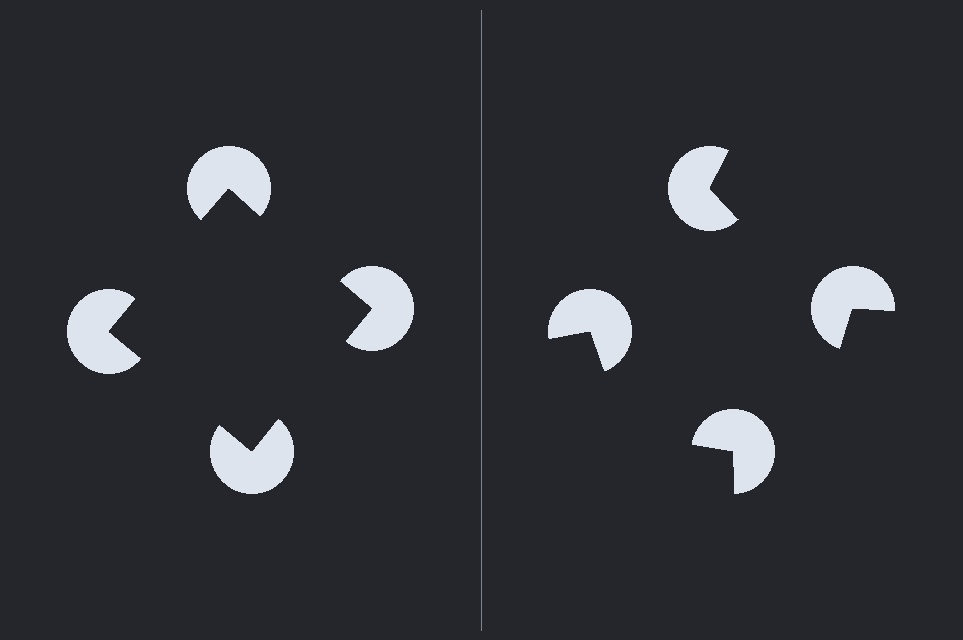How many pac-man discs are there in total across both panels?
8 — 4 on each side.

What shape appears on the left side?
An illusory square.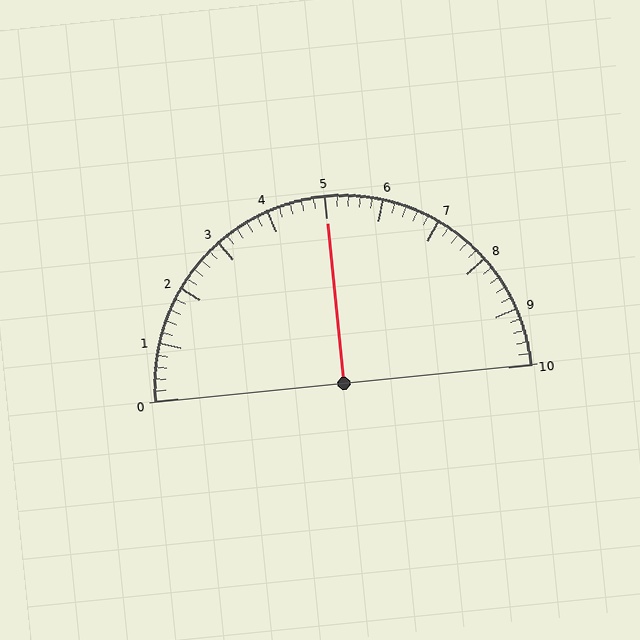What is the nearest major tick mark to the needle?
The nearest major tick mark is 5.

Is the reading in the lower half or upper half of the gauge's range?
The reading is in the upper half of the range (0 to 10).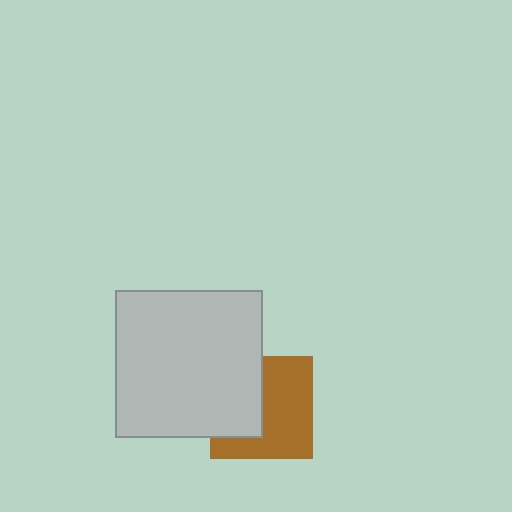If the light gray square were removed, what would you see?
You would see the complete brown square.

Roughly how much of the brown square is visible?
About half of it is visible (roughly 59%).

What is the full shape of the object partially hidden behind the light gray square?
The partially hidden object is a brown square.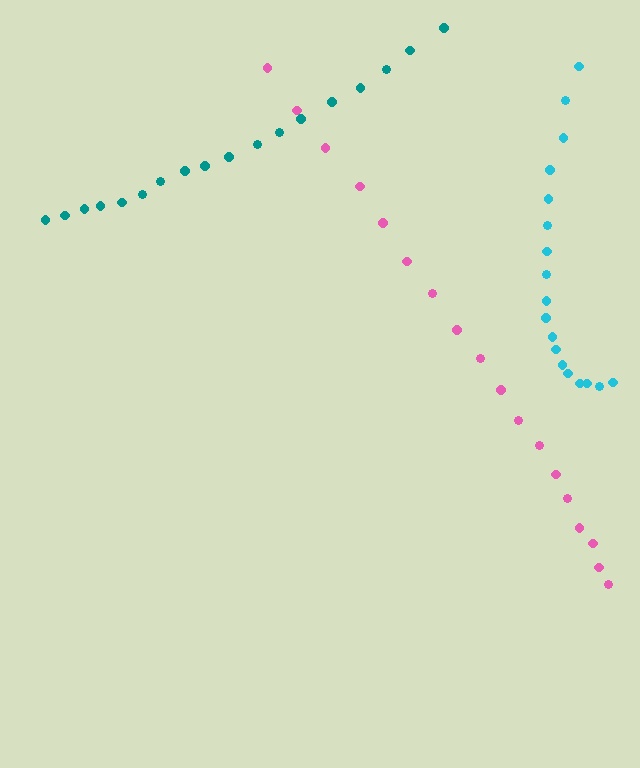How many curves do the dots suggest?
There are 3 distinct paths.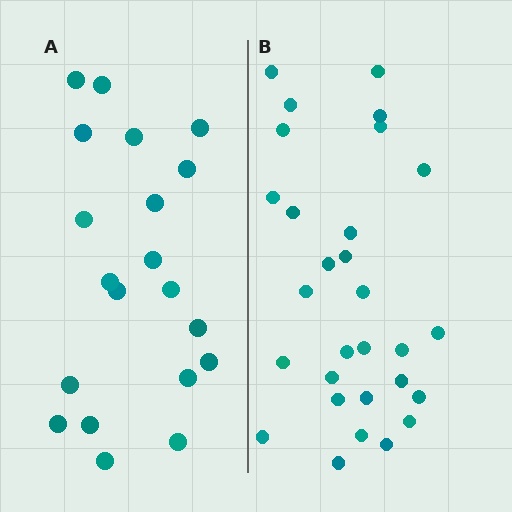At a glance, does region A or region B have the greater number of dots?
Region B (the right region) has more dots.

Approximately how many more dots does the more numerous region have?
Region B has roughly 8 or so more dots than region A.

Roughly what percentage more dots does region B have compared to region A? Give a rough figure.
About 45% more.